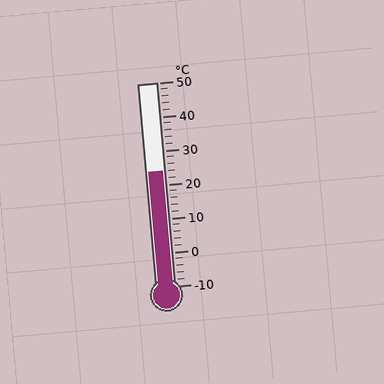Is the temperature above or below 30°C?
The temperature is below 30°C.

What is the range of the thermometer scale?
The thermometer scale ranges from -10°C to 50°C.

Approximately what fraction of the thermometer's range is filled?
The thermometer is filled to approximately 55% of its range.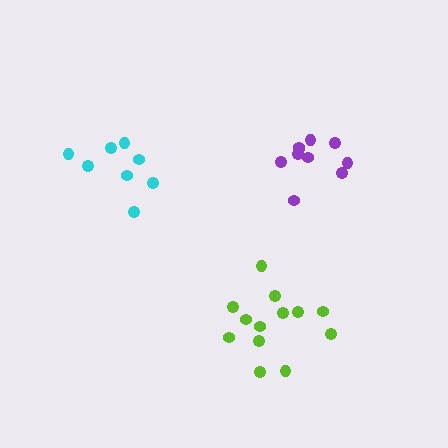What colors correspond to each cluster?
The clusters are colored: cyan, purple, lime.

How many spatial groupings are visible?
There are 3 spatial groupings.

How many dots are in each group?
Group 1: 8 dots, Group 2: 10 dots, Group 3: 13 dots (31 total).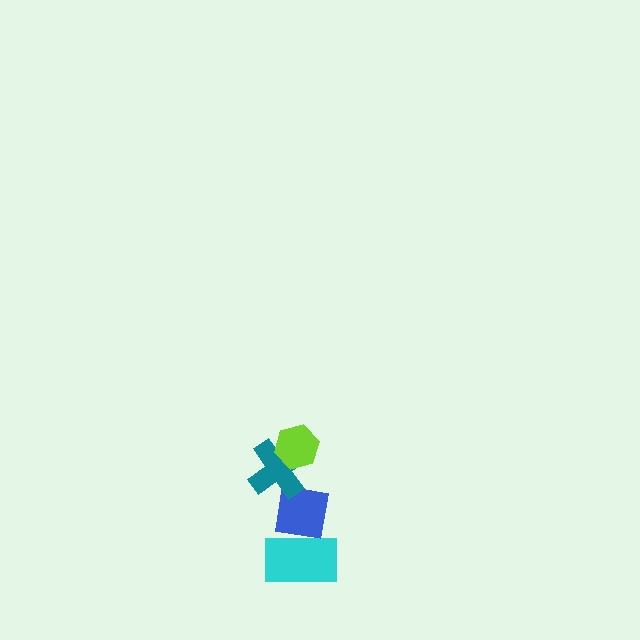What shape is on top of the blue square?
The teal cross is on top of the blue square.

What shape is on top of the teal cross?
The lime hexagon is on top of the teal cross.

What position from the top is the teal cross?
The teal cross is 2nd from the top.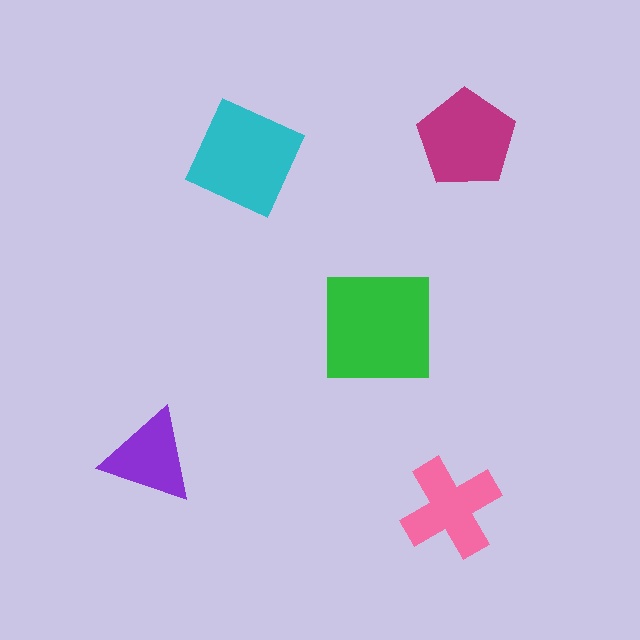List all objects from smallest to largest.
The purple triangle, the pink cross, the magenta pentagon, the cyan diamond, the green square.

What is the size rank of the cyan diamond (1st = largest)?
2nd.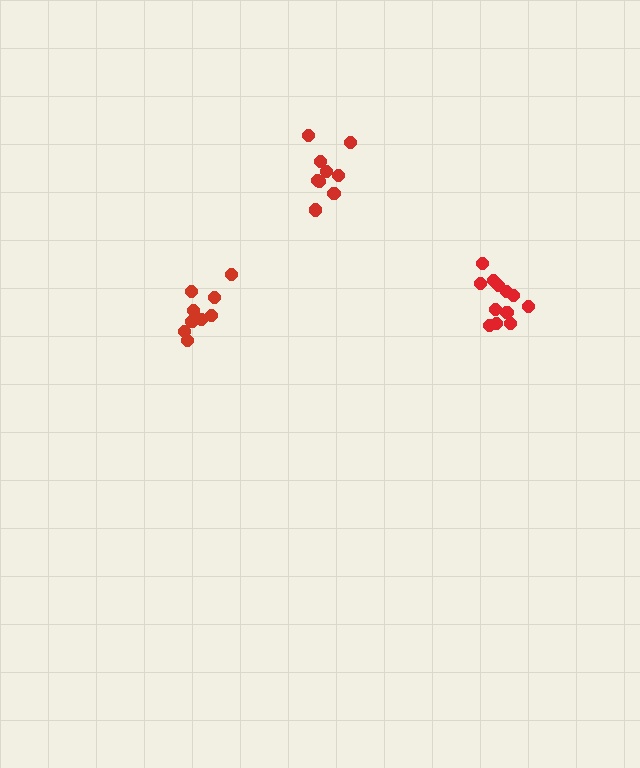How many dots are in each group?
Group 1: 13 dots, Group 2: 9 dots, Group 3: 9 dots (31 total).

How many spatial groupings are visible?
There are 3 spatial groupings.